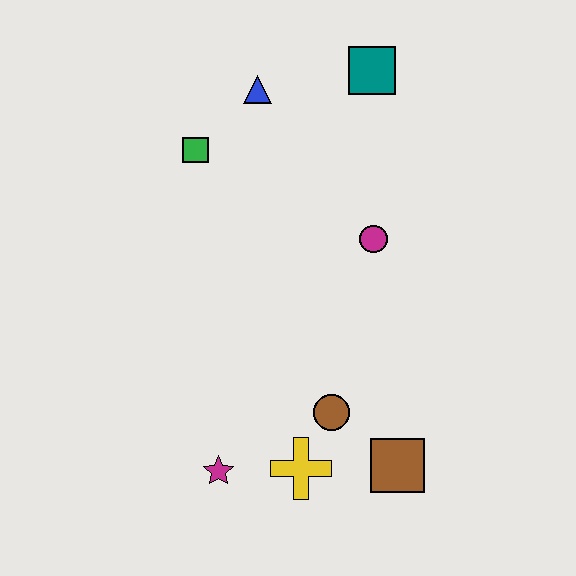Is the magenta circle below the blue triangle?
Yes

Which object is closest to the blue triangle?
The green square is closest to the blue triangle.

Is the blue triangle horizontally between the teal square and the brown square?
No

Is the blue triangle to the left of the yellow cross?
Yes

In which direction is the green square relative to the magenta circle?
The green square is to the left of the magenta circle.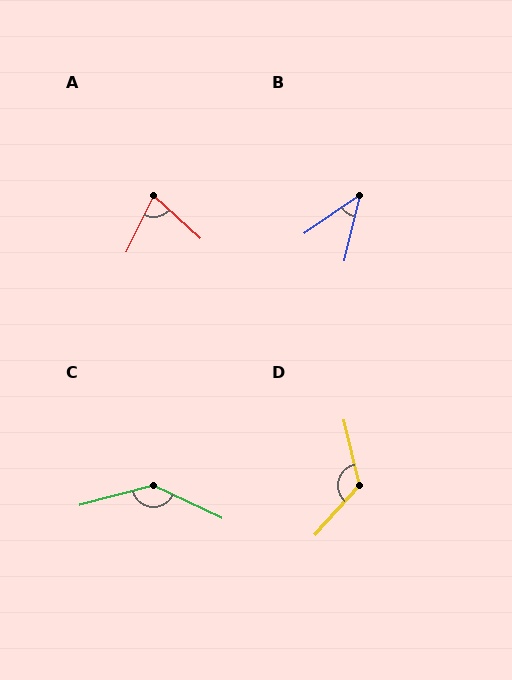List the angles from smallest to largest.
B (41°), A (73°), D (125°), C (140°).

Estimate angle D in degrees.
Approximately 125 degrees.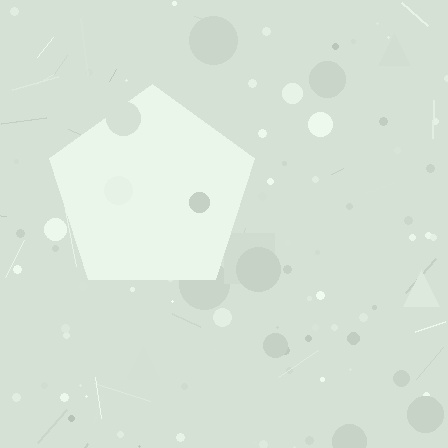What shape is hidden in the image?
A pentagon is hidden in the image.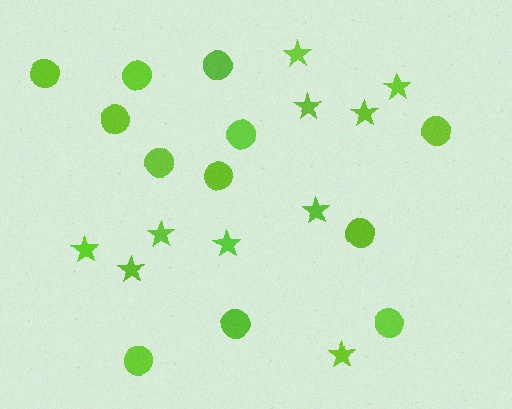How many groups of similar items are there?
There are 2 groups: one group of circles (12) and one group of stars (10).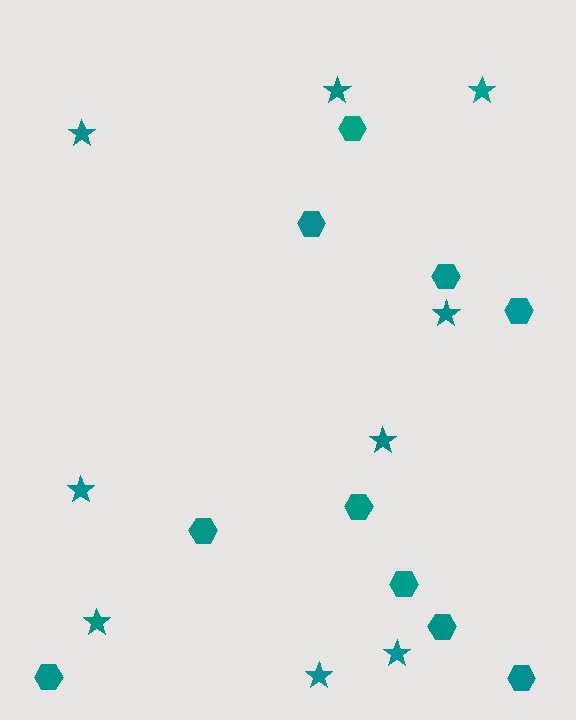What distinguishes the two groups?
There are 2 groups: one group of stars (9) and one group of hexagons (10).